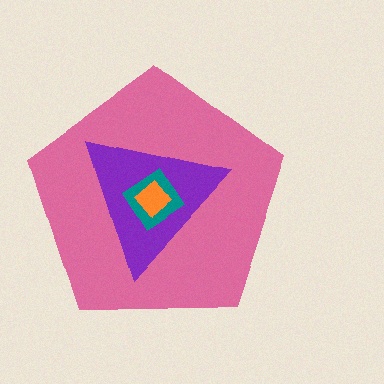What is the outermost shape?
The pink pentagon.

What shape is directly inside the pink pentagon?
The purple triangle.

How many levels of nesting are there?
4.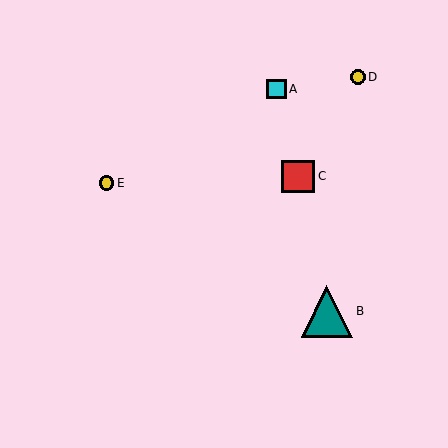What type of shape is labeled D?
Shape D is a yellow circle.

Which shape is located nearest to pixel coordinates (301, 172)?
The red square (labeled C) at (298, 176) is nearest to that location.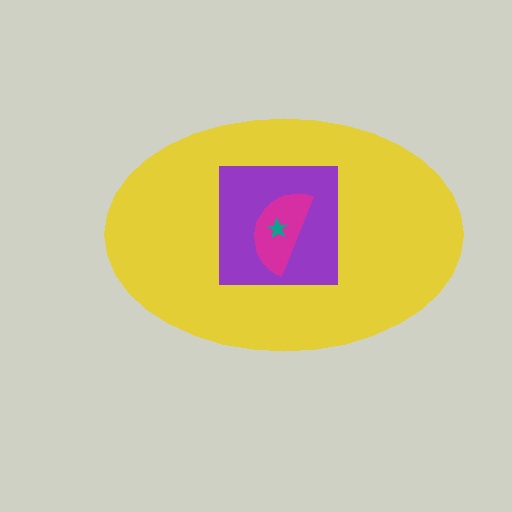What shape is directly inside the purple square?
The magenta semicircle.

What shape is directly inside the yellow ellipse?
The purple square.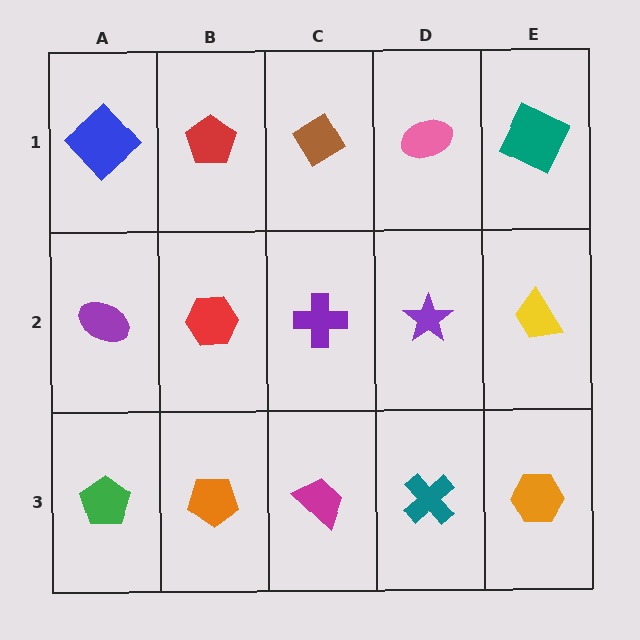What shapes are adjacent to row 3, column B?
A red hexagon (row 2, column B), a green pentagon (row 3, column A), a magenta trapezoid (row 3, column C).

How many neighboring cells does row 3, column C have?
3.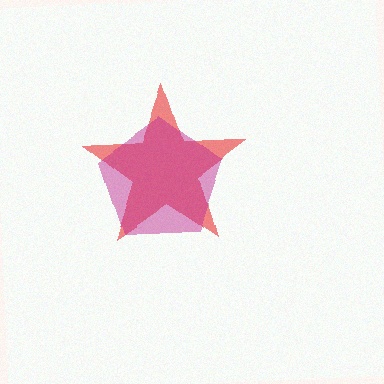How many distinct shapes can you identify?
There are 2 distinct shapes: a red star, a magenta pentagon.